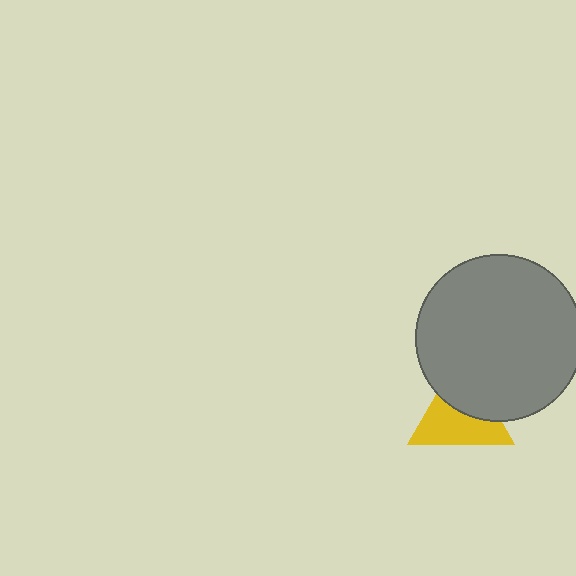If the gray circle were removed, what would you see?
You would see the complete yellow triangle.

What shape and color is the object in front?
The object in front is a gray circle.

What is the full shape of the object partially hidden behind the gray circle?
The partially hidden object is a yellow triangle.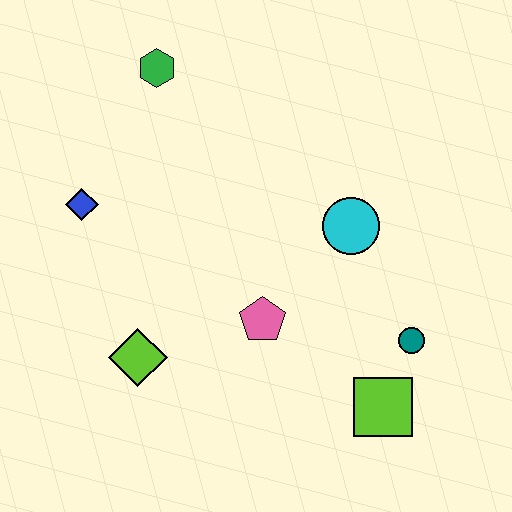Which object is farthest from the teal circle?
The green hexagon is farthest from the teal circle.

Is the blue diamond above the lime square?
Yes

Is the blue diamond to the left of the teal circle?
Yes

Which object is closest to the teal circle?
The lime square is closest to the teal circle.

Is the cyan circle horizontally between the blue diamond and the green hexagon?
No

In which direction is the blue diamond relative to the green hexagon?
The blue diamond is below the green hexagon.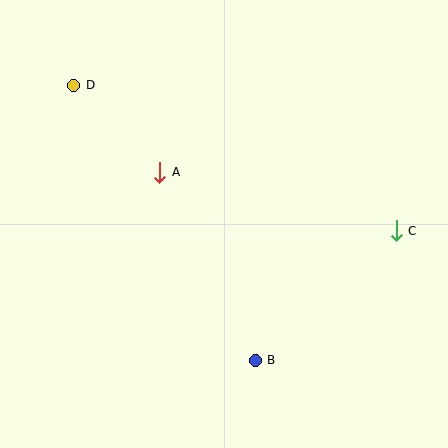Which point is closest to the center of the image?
Point A at (160, 172) is closest to the center.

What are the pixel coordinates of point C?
Point C is at (396, 231).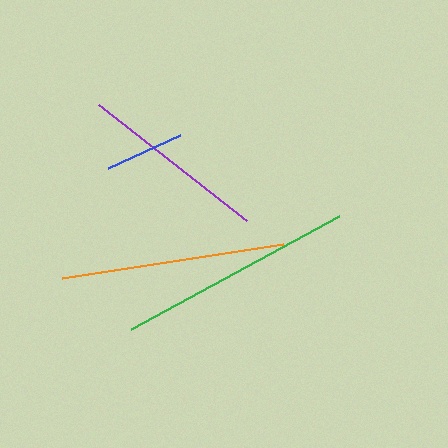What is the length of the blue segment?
The blue segment is approximately 80 pixels long.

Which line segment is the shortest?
The blue line is the shortest at approximately 80 pixels.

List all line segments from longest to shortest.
From longest to shortest: green, orange, purple, blue.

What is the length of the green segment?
The green segment is approximately 237 pixels long.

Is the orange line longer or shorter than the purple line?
The orange line is longer than the purple line.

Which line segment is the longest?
The green line is the longest at approximately 237 pixels.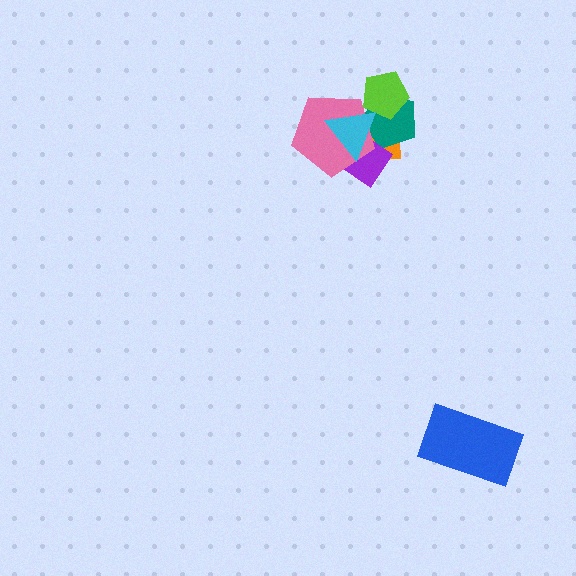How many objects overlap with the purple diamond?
4 objects overlap with the purple diamond.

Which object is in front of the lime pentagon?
The cyan triangle is in front of the lime pentagon.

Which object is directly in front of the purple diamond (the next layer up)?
The pink pentagon is directly in front of the purple diamond.